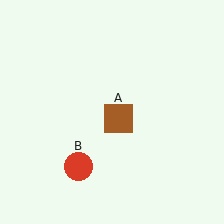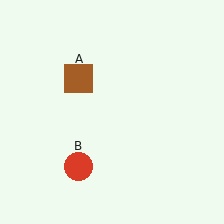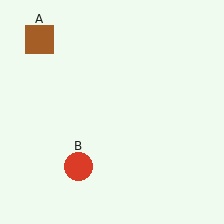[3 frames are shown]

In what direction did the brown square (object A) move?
The brown square (object A) moved up and to the left.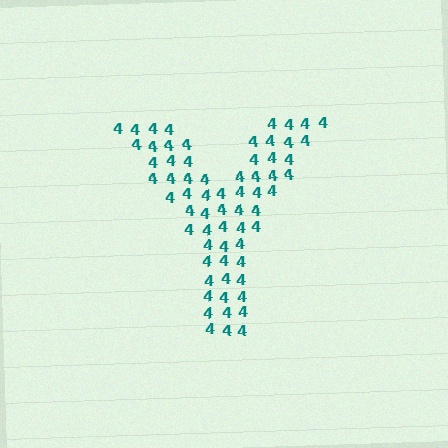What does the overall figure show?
The overall figure shows the letter Y.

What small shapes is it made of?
It is made of small digit 4's.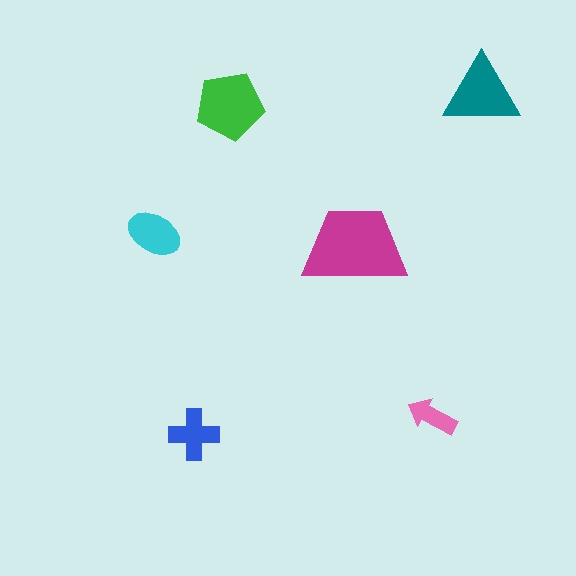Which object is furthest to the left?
The cyan ellipse is leftmost.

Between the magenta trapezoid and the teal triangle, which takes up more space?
The magenta trapezoid.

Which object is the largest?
The magenta trapezoid.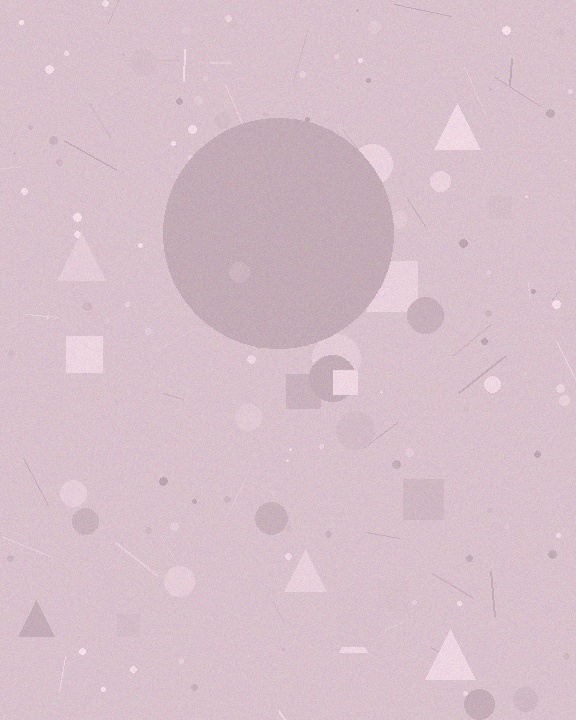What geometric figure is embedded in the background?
A circle is embedded in the background.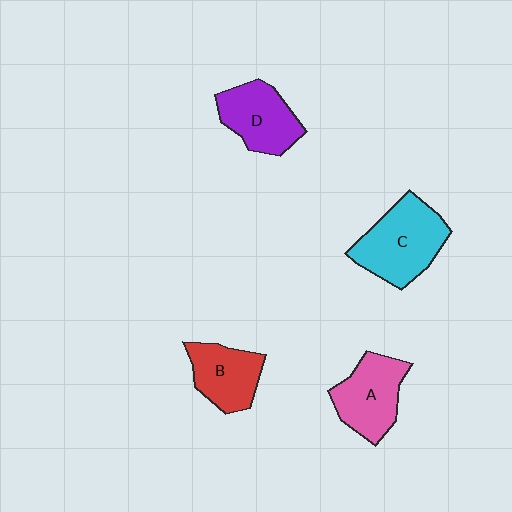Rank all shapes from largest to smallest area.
From largest to smallest: C (cyan), A (pink), D (purple), B (red).